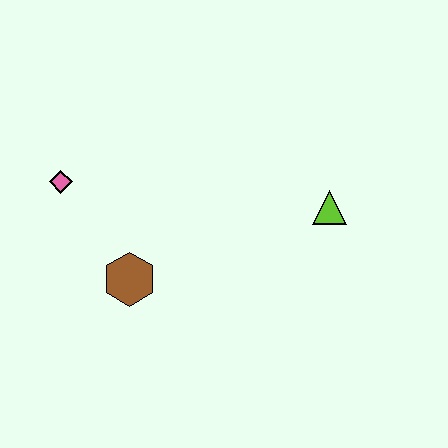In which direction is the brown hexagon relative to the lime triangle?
The brown hexagon is to the left of the lime triangle.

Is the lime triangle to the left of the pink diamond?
No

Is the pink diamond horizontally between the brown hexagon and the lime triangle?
No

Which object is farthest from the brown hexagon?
The lime triangle is farthest from the brown hexagon.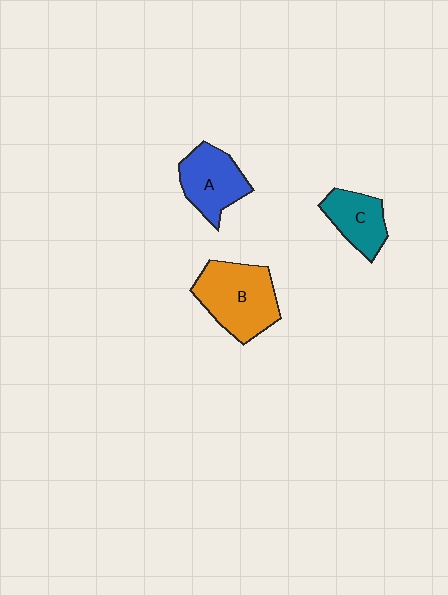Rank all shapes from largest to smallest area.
From largest to smallest: B (orange), A (blue), C (teal).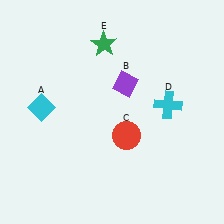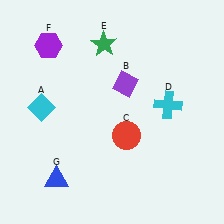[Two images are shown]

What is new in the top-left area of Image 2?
A purple hexagon (F) was added in the top-left area of Image 2.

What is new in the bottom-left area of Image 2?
A blue triangle (G) was added in the bottom-left area of Image 2.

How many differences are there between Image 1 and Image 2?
There are 2 differences between the two images.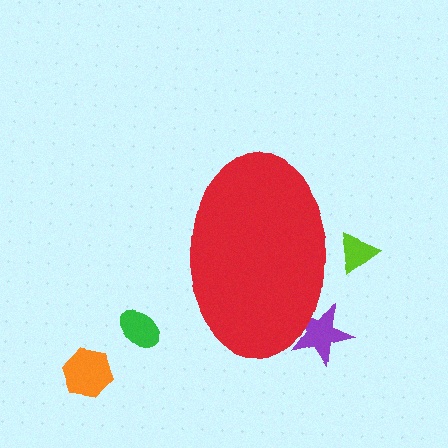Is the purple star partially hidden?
Yes, the purple star is partially hidden behind the red ellipse.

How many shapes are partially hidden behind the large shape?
2 shapes are partially hidden.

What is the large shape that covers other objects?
A red ellipse.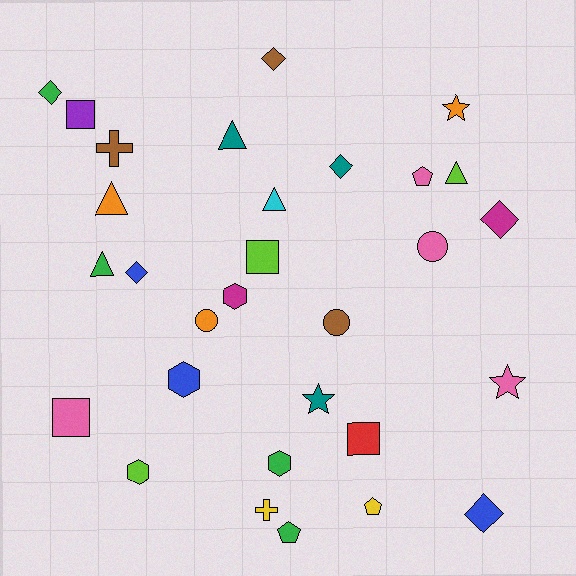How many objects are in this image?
There are 30 objects.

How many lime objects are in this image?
There are 3 lime objects.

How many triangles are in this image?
There are 5 triangles.